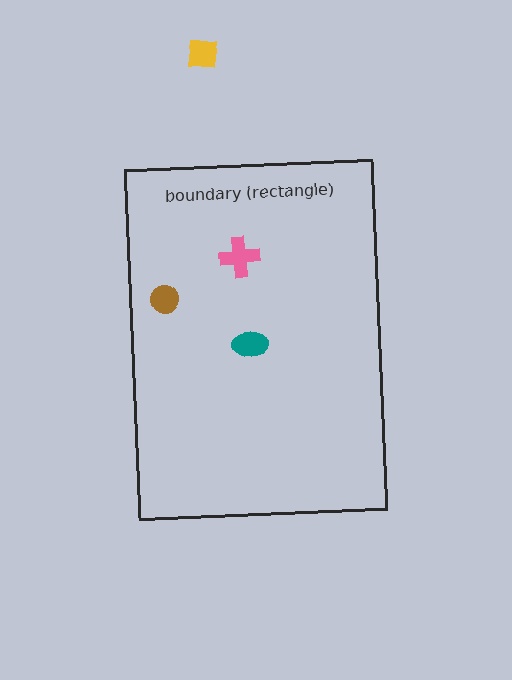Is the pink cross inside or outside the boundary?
Inside.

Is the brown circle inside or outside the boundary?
Inside.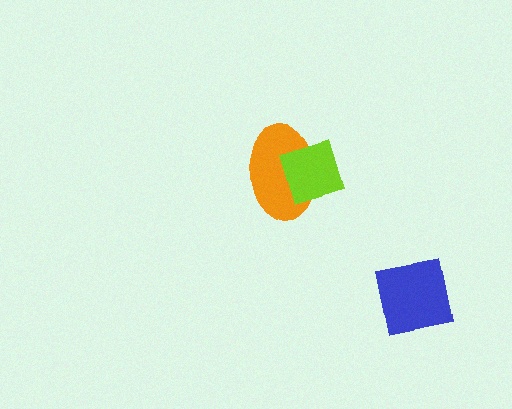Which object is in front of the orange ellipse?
The lime diamond is in front of the orange ellipse.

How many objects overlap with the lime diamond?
1 object overlaps with the lime diamond.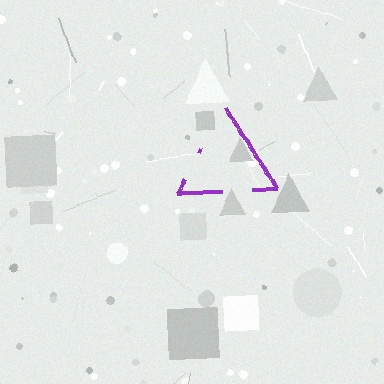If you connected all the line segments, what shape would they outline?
They would outline a triangle.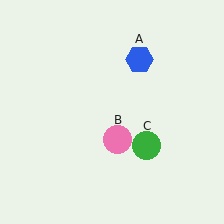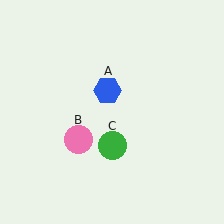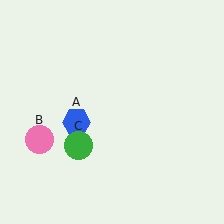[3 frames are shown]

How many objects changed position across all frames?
3 objects changed position: blue hexagon (object A), pink circle (object B), green circle (object C).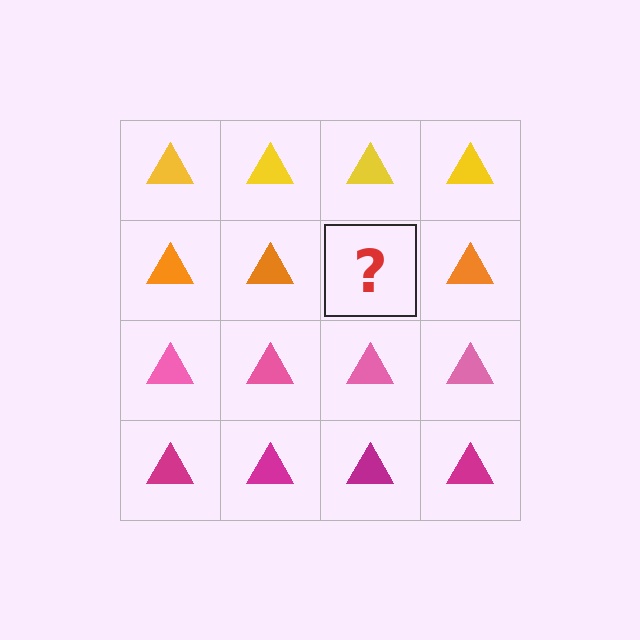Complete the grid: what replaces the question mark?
The question mark should be replaced with an orange triangle.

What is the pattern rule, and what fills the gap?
The rule is that each row has a consistent color. The gap should be filled with an orange triangle.